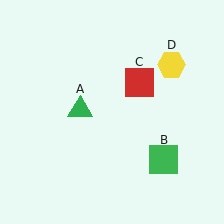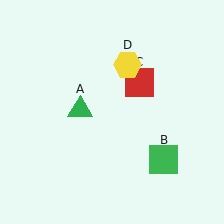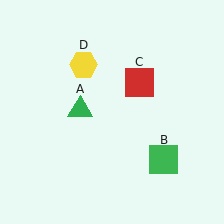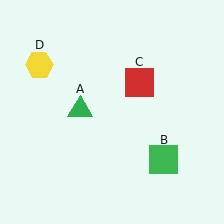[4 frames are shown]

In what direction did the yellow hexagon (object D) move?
The yellow hexagon (object D) moved left.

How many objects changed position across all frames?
1 object changed position: yellow hexagon (object D).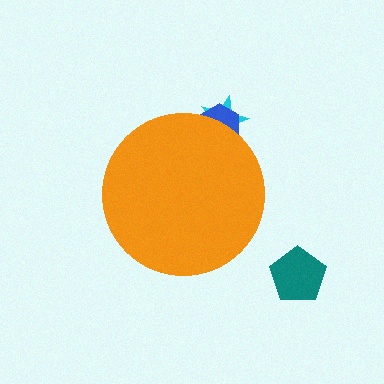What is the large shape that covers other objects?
An orange circle.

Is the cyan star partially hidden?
Yes, the cyan star is partially hidden behind the orange circle.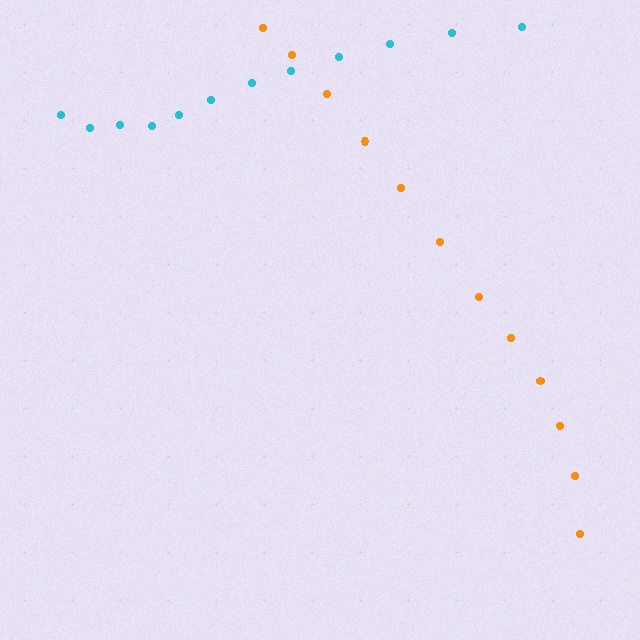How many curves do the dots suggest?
There are 2 distinct paths.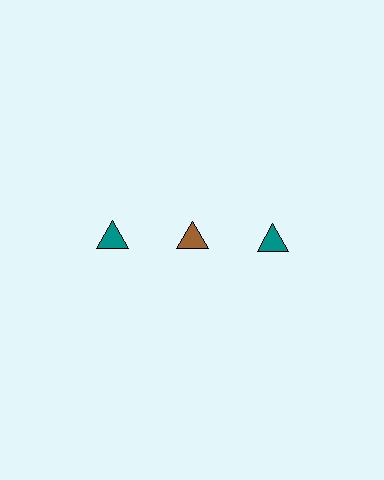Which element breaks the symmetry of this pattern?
The brown triangle in the top row, second from left column breaks the symmetry. All other shapes are teal triangles.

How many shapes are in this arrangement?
There are 3 shapes arranged in a grid pattern.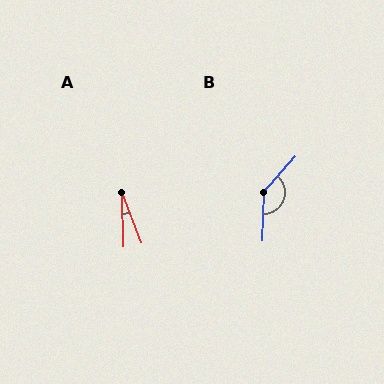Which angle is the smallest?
A, at approximately 20 degrees.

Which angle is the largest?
B, at approximately 139 degrees.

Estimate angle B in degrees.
Approximately 139 degrees.